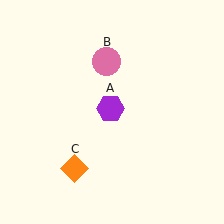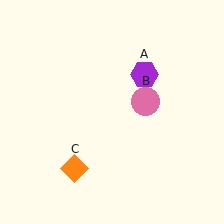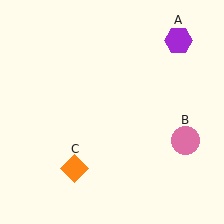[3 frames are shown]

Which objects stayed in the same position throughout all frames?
Orange diamond (object C) remained stationary.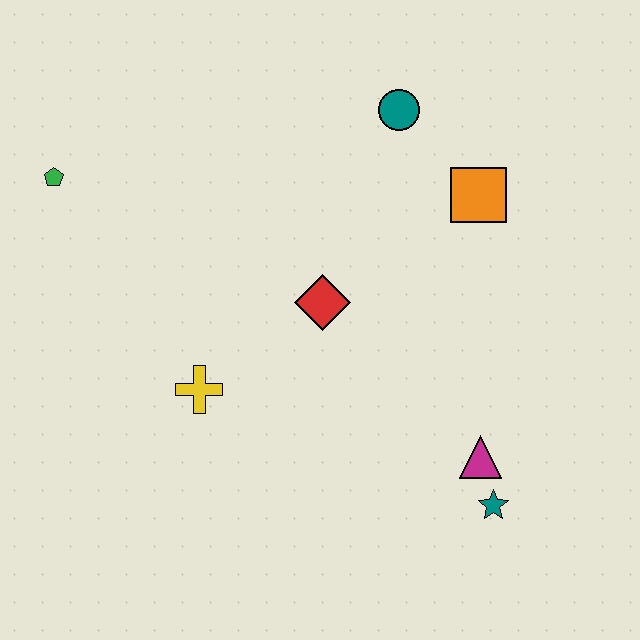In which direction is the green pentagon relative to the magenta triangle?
The green pentagon is to the left of the magenta triangle.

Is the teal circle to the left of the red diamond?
No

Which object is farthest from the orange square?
The green pentagon is farthest from the orange square.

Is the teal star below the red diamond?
Yes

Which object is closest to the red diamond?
The yellow cross is closest to the red diamond.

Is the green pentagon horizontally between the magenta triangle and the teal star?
No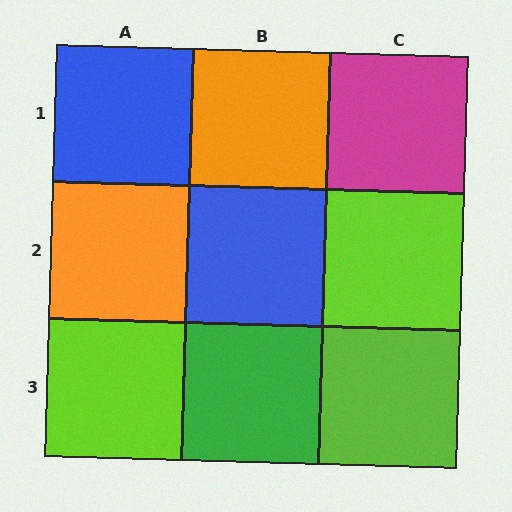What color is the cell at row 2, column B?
Blue.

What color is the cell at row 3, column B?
Green.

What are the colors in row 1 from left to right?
Blue, orange, magenta.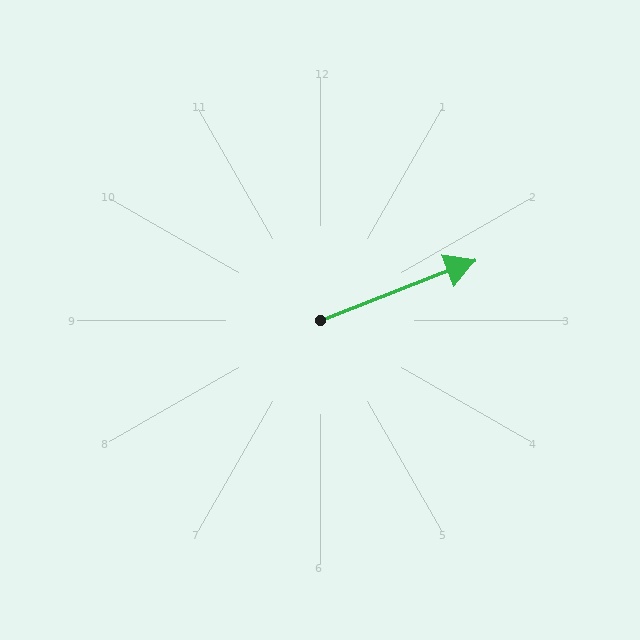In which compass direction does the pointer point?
East.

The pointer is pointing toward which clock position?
Roughly 2 o'clock.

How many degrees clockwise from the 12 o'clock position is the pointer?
Approximately 69 degrees.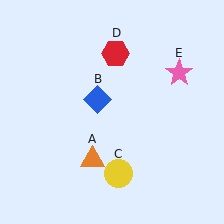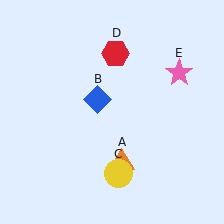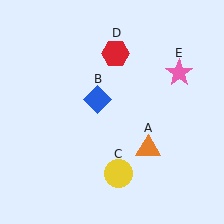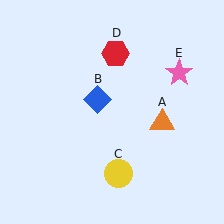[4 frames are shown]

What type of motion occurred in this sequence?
The orange triangle (object A) rotated counterclockwise around the center of the scene.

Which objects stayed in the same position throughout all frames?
Blue diamond (object B) and yellow circle (object C) and red hexagon (object D) and pink star (object E) remained stationary.